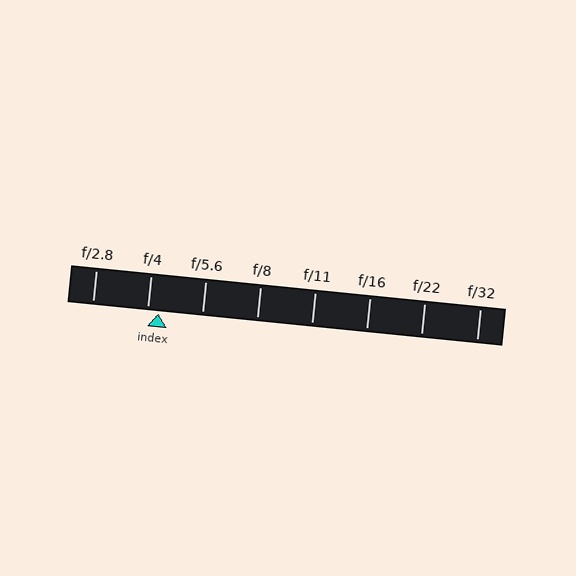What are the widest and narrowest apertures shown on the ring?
The widest aperture shown is f/2.8 and the narrowest is f/32.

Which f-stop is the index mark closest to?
The index mark is closest to f/4.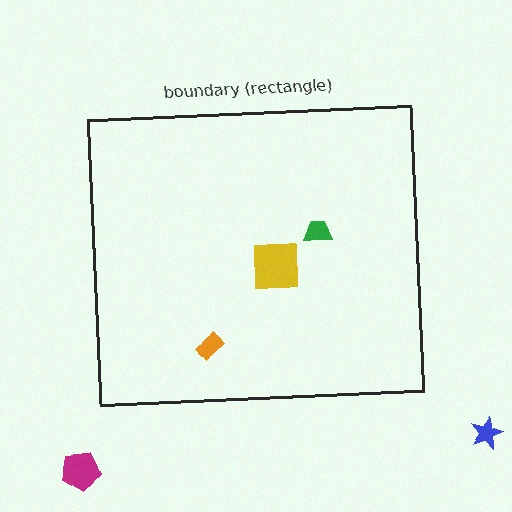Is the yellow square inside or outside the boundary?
Inside.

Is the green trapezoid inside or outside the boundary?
Inside.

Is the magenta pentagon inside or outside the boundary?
Outside.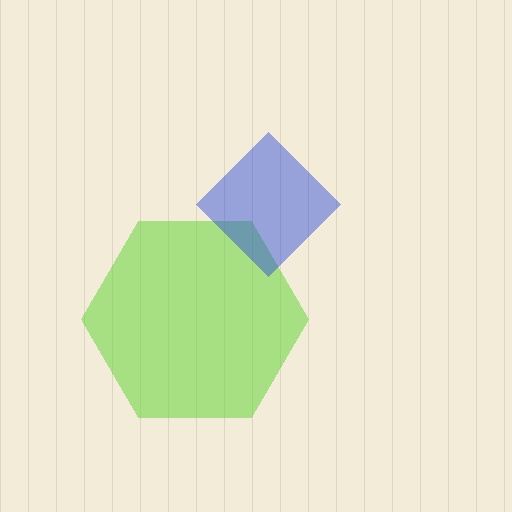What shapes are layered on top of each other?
The layered shapes are: a lime hexagon, a blue diamond.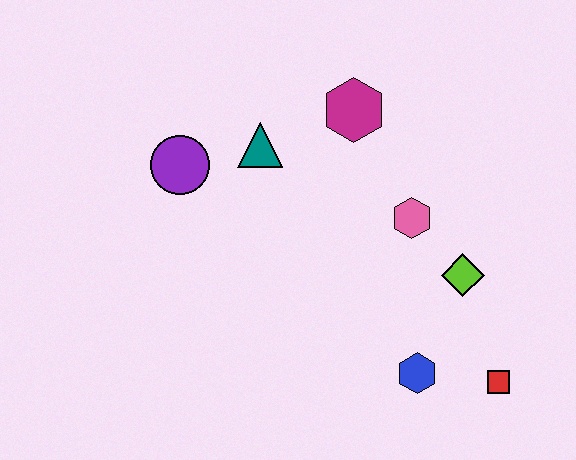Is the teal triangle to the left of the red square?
Yes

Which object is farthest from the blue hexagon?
The purple circle is farthest from the blue hexagon.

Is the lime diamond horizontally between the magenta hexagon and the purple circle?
No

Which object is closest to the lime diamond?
The pink hexagon is closest to the lime diamond.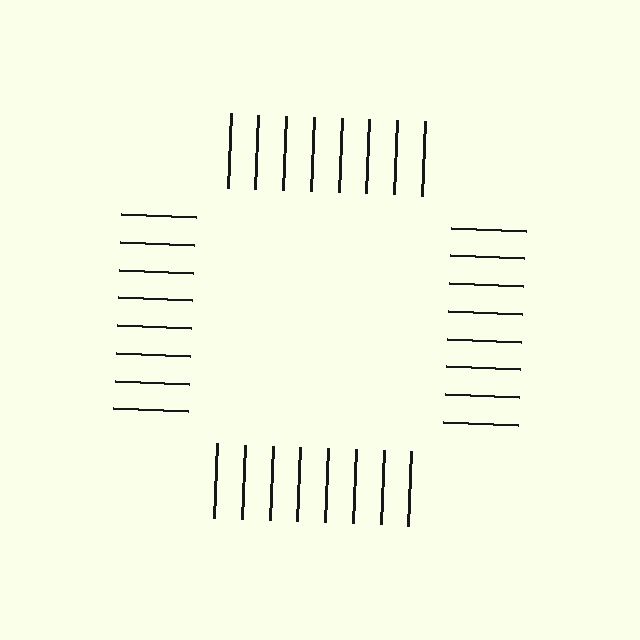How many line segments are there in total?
32 — 8 along each of the 4 edges.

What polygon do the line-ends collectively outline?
An illusory square — the line segments terminate on its edges but no continuous stroke is drawn.